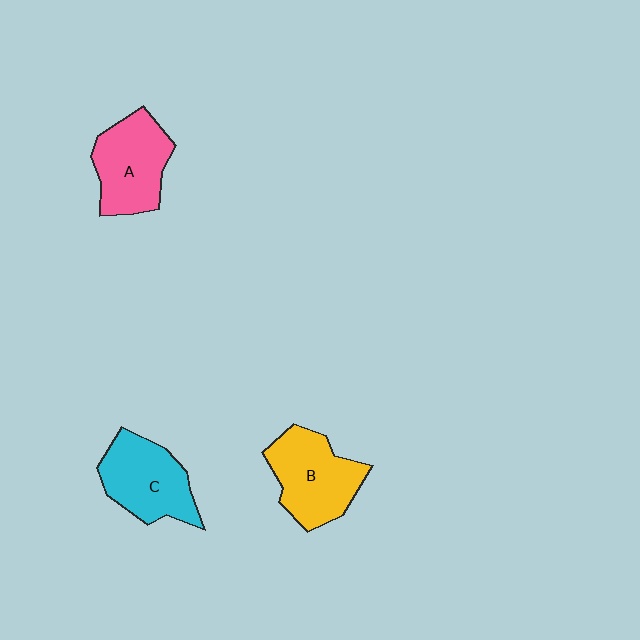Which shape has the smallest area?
Shape C (cyan).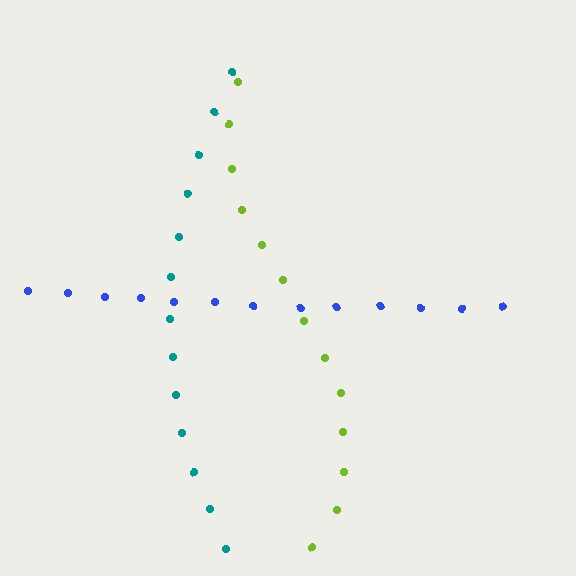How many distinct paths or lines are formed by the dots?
There are 3 distinct paths.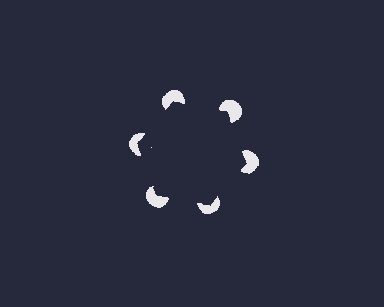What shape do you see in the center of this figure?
An illusory hexagon — its edges are inferred from the aligned wedge cuts in the pac-man discs, not physically drawn.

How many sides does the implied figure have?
6 sides.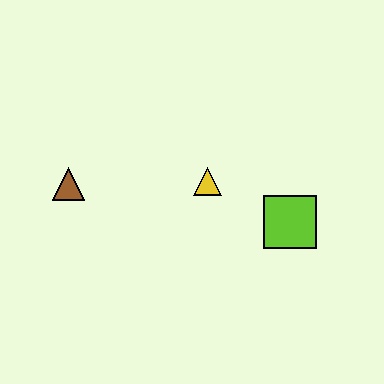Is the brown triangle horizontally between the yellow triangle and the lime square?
No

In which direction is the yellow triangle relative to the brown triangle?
The yellow triangle is to the right of the brown triangle.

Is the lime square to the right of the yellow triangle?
Yes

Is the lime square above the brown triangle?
No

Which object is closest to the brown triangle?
The yellow triangle is closest to the brown triangle.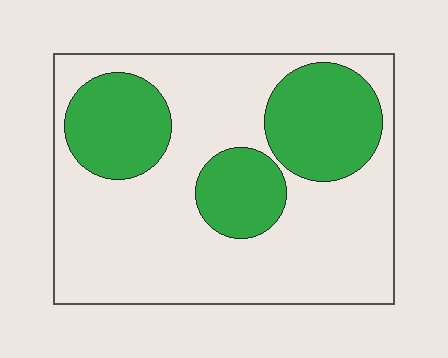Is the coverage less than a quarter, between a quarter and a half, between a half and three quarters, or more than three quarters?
Between a quarter and a half.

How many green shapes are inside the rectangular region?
3.